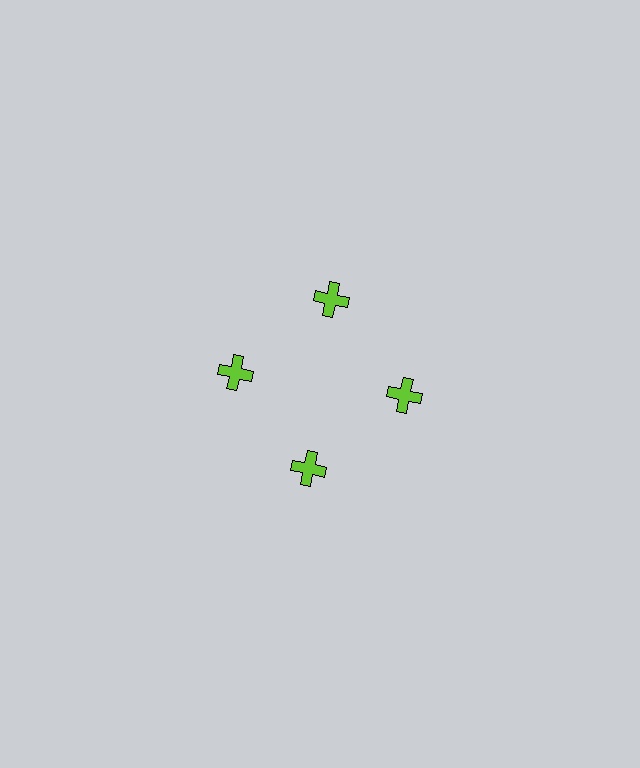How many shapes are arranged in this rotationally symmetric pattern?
There are 4 shapes, arranged in 4 groups of 1.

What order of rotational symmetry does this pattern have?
This pattern has 4-fold rotational symmetry.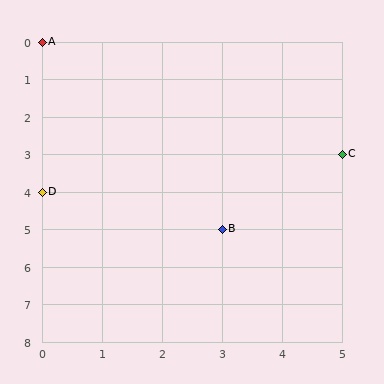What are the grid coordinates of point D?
Point D is at grid coordinates (0, 4).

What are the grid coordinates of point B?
Point B is at grid coordinates (3, 5).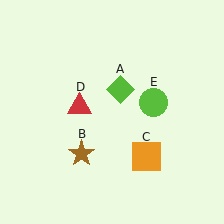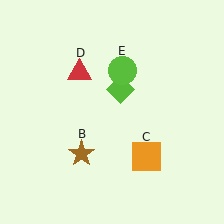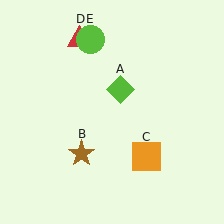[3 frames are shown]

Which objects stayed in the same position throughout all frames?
Lime diamond (object A) and brown star (object B) and orange square (object C) remained stationary.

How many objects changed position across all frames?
2 objects changed position: red triangle (object D), lime circle (object E).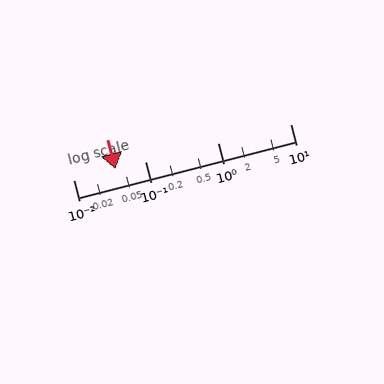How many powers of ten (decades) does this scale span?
The scale spans 3 decades, from 0.01 to 10.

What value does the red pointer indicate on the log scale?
The pointer indicates approximately 0.038.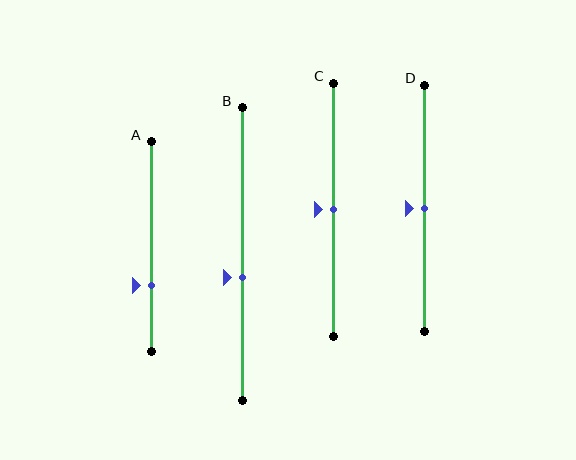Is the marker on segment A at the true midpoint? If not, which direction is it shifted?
No, the marker on segment A is shifted downward by about 18% of the segment length.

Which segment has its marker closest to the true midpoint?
Segment C has its marker closest to the true midpoint.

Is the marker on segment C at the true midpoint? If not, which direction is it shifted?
Yes, the marker on segment C is at the true midpoint.